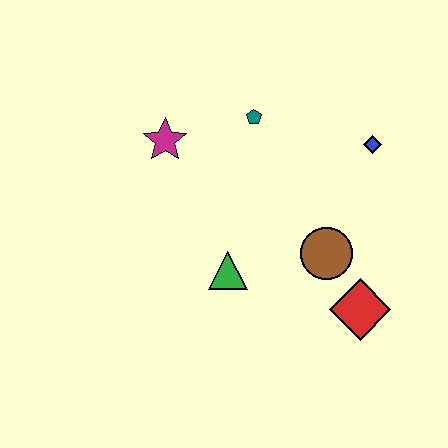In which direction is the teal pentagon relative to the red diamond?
The teal pentagon is above the red diamond.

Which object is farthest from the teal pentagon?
The red diamond is farthest from the teal pentagon.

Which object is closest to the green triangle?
The brown circle is closest to the green triangle.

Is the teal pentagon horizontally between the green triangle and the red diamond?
Yes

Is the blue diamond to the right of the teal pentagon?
Yes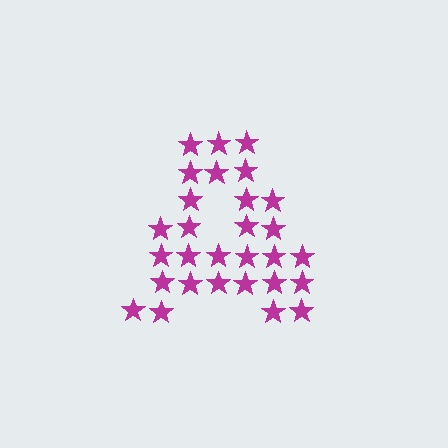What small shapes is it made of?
It is made of small stars.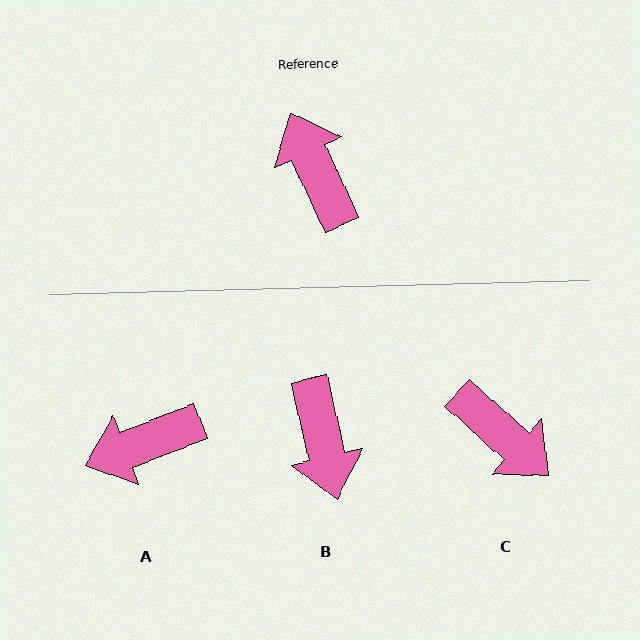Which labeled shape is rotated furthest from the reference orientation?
B, about 168 degrees away.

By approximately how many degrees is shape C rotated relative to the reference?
Approximately 157 degrees clockwise.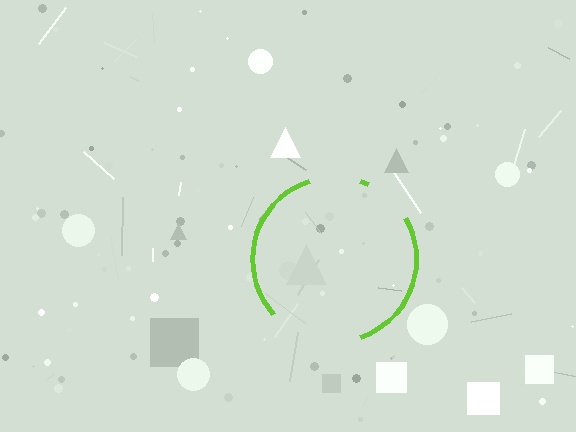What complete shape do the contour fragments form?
The contour fragments form a circle.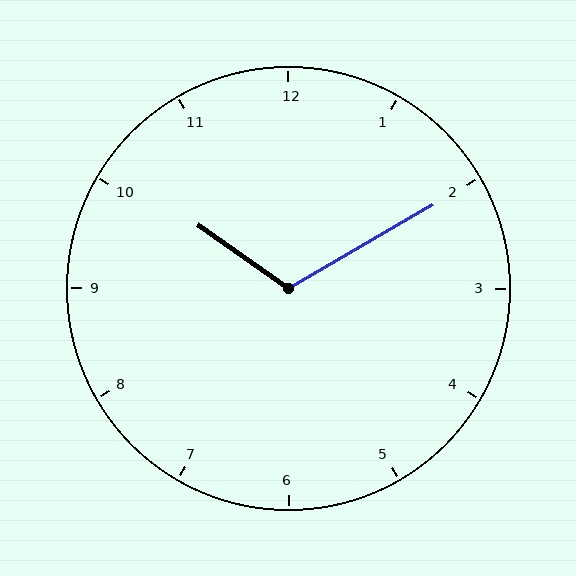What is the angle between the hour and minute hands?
Approximately 115 degrees.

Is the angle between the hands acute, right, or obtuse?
It is obtuse.